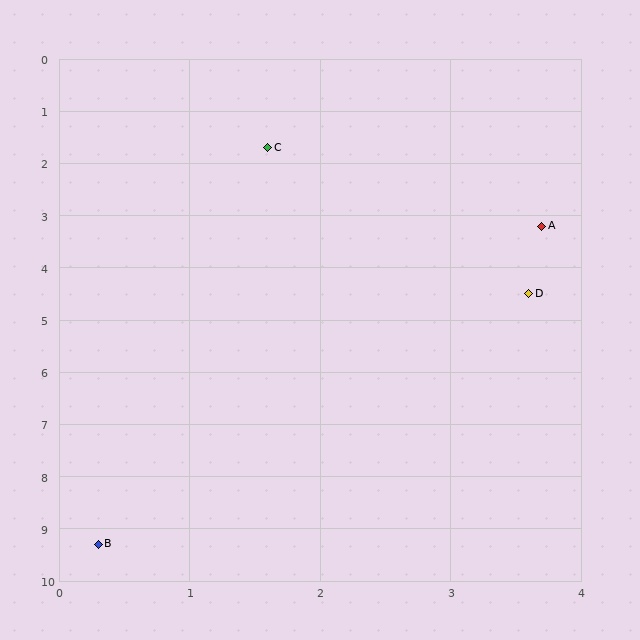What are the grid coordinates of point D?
Point D is at approximately (3.6, 4.5).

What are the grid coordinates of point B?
Point B is at approximately (0.3, 9.3).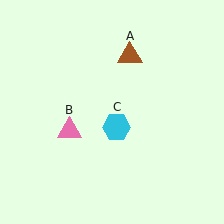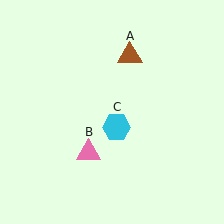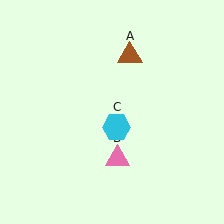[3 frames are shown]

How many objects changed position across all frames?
1 object changed position: pink triangle (object B).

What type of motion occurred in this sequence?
The pink triangle (object B) rotated counterclockwise around the center of the scene.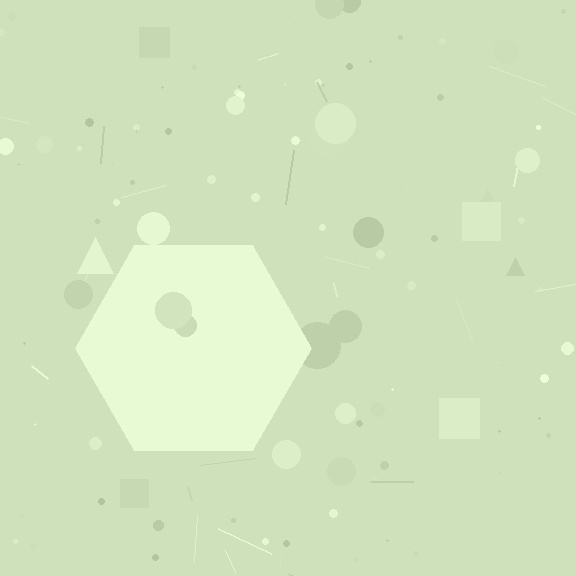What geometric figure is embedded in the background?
A hexagon is embedded in the background.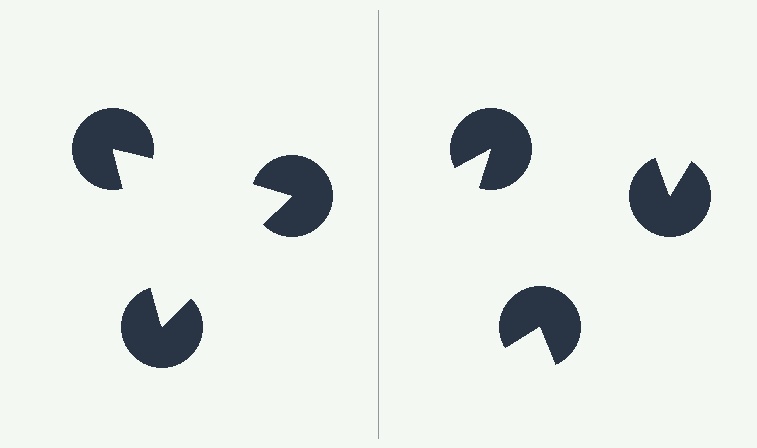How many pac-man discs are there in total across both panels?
6 — 3 on each side.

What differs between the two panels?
The pac-man discs are positioned identically on both sides; only the wedge orientations differ. On the left they align to a triangle; on the right they are misaligned.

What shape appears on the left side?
An illusory triangle.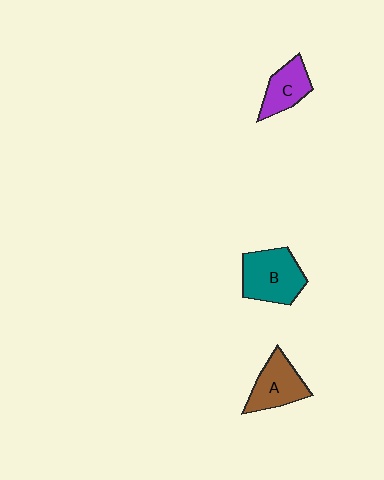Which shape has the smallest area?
Shape C (purple).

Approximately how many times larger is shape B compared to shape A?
Approximately 1.3 times.